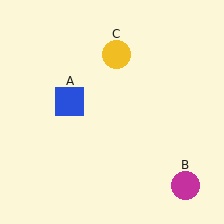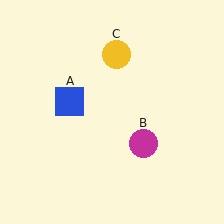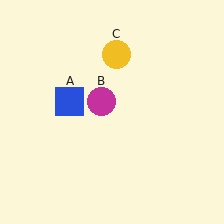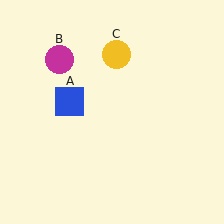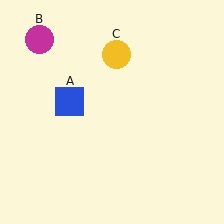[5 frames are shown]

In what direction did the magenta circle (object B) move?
The magenta circle (object B) moved up and to the left.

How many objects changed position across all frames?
1 object changed position: magenta circle (object B).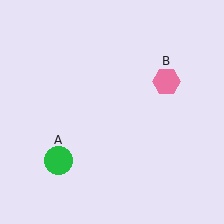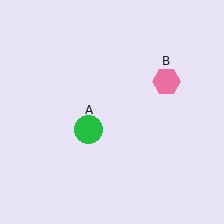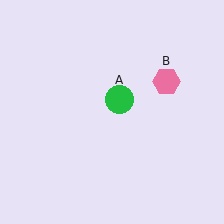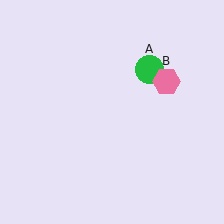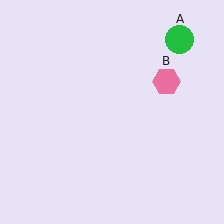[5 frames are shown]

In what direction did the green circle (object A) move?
The green circle (object A) moved up and to the right.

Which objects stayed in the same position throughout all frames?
Pink hexagon (object B) remained stationary.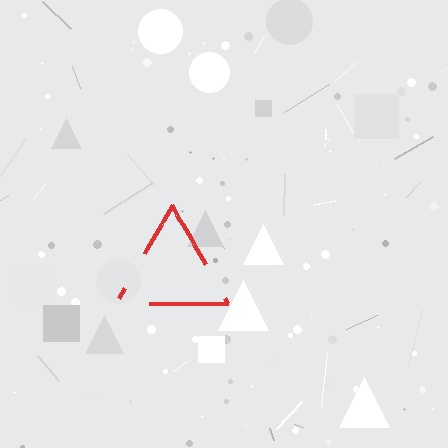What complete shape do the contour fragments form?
The contour fragments form a triangle.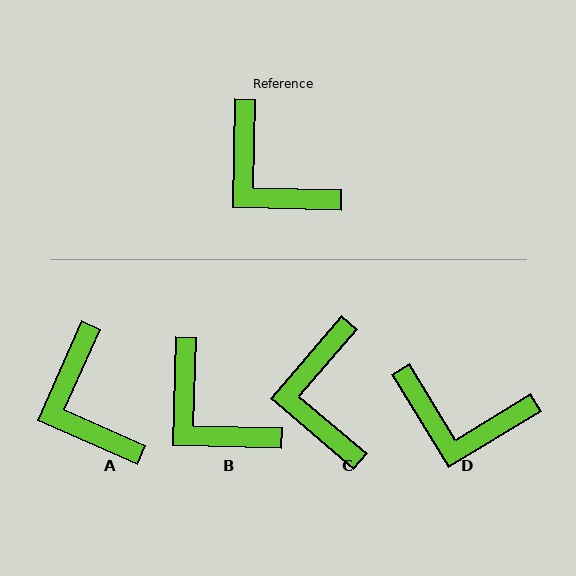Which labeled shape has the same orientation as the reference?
B.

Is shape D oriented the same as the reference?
No, it is off by about 33 degrees.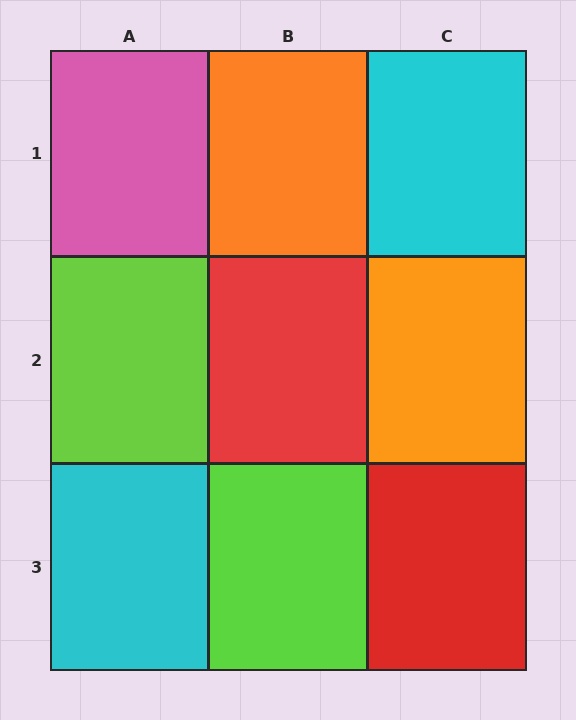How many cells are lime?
2 cells are lime.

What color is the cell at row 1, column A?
Pink.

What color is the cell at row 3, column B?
Lime.